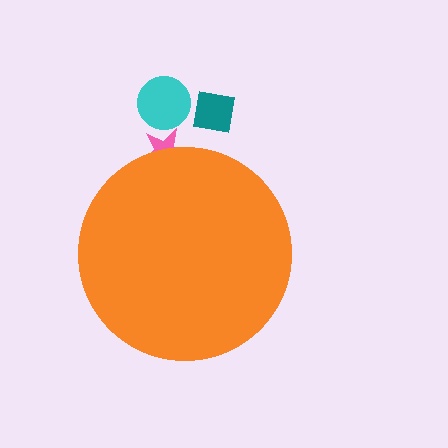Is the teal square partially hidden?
No, the teal square is fully visible.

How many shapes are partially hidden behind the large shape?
1 shape is partially hidden.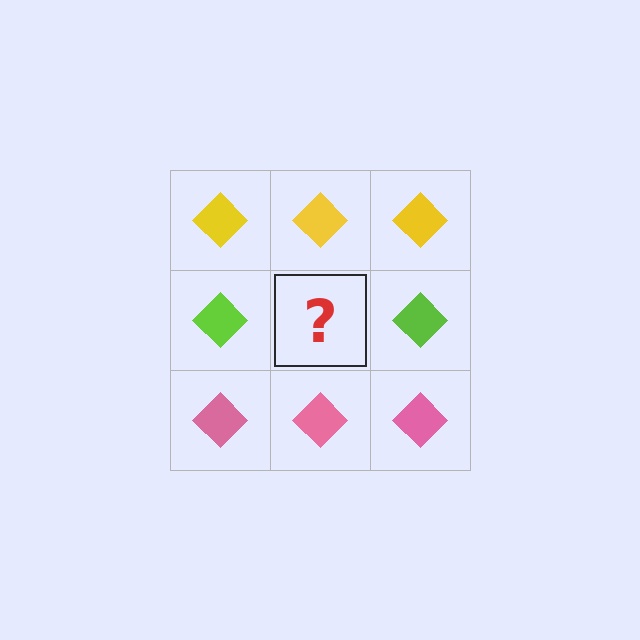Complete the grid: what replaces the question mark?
The question mark should be replaced with a lime diamond.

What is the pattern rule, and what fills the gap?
The rule is that each row has a consistent color. The gap should be filled with a lime diamond.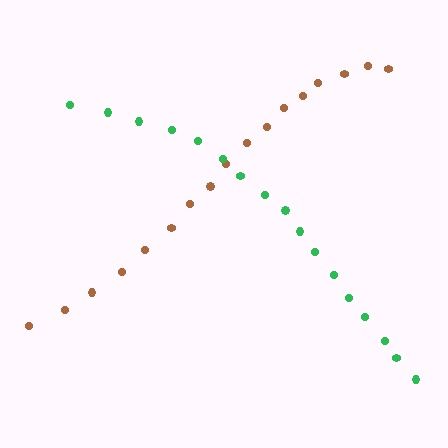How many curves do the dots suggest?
There are 2 distinct paths.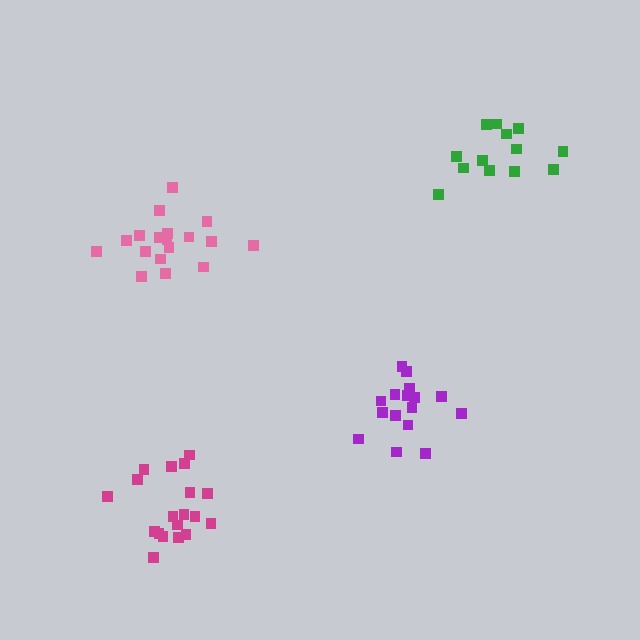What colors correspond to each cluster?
The clusters are colored: purple, magenta, pink, green.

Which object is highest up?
The green cluster is topmost.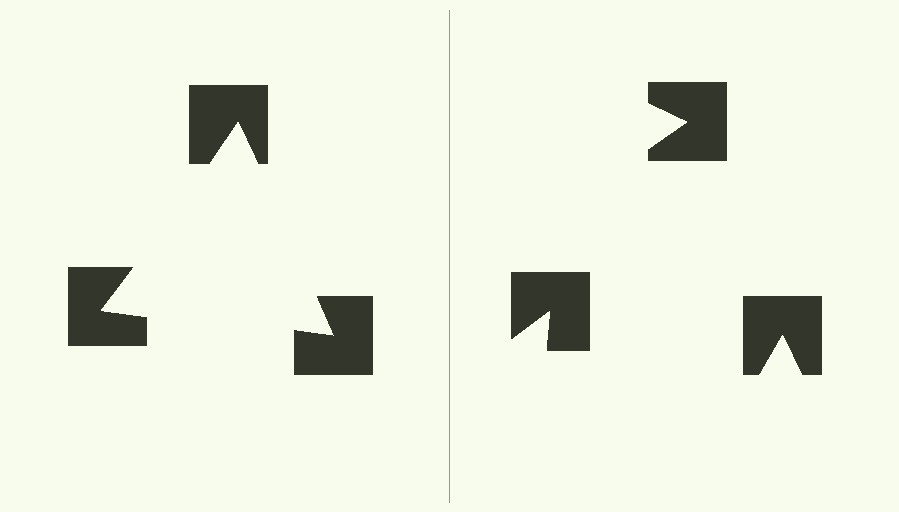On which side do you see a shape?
An illusory triangle appears on the left side. On the right side the wedge cuts are rotated, so no coherent shape forms.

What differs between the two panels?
The notched squares are positioned identically on both sides; only the wedge orientations differ. On the left they align to a triangle; on the right they are misaligned.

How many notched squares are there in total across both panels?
6 — 3 on each side.